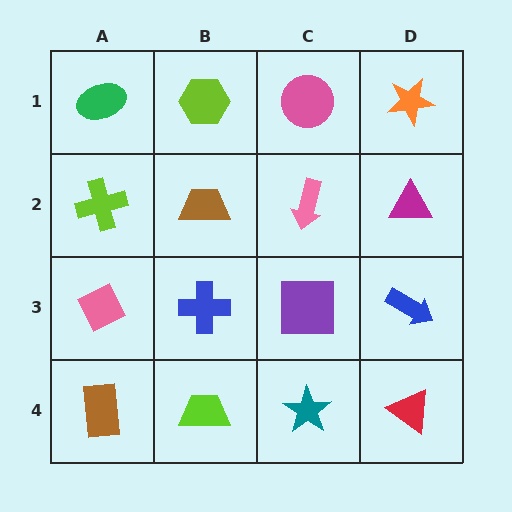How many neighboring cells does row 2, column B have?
4.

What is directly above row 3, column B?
A brown trapezoid.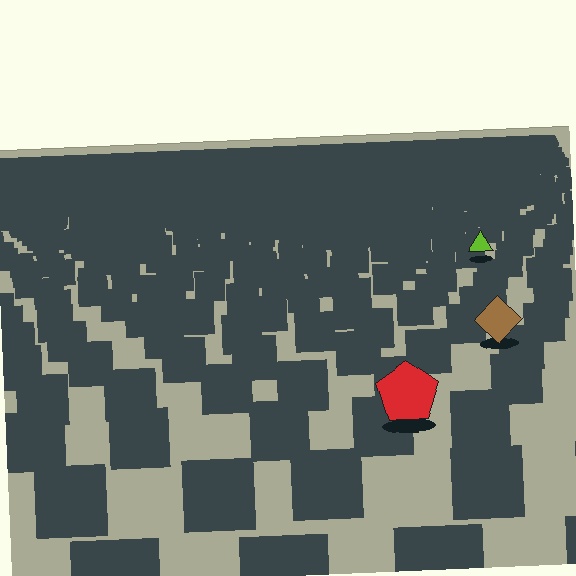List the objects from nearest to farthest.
From nearest to farthest: the red pentagon, the brown diamond, the lime triangle.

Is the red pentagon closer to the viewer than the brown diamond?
Yes. The red pentagon is closer — you can tell from the texture gradient: the ground texture is coarser near it.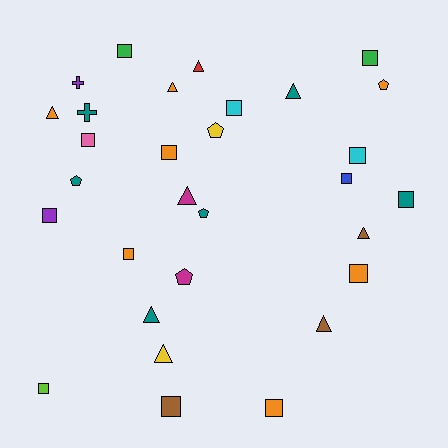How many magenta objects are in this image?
There are 2 magenta objects.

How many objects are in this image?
There are 30 objects.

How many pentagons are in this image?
There are 5 pentagons.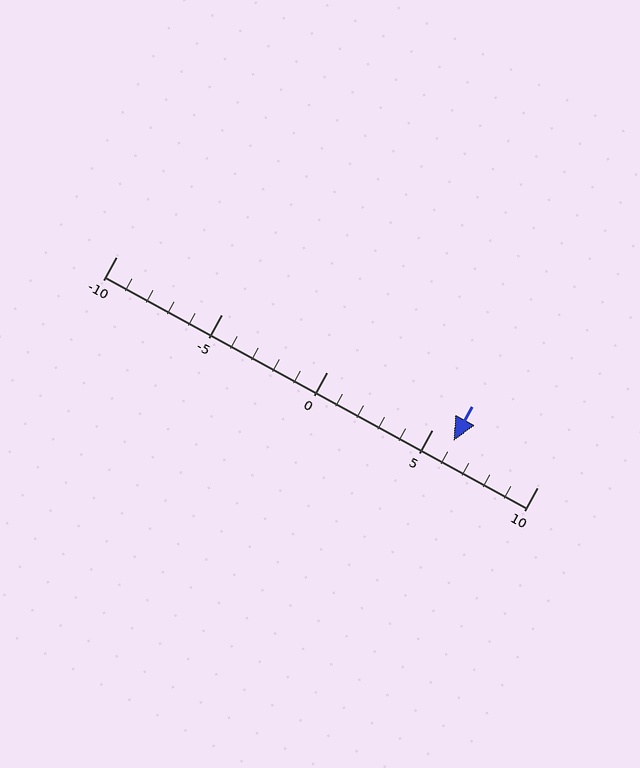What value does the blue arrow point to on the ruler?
The blue arrow points to approximately 6.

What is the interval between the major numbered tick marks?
The major tick marks are spaced 5 units apart.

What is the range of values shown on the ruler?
The ruler shows values from -10 to 10.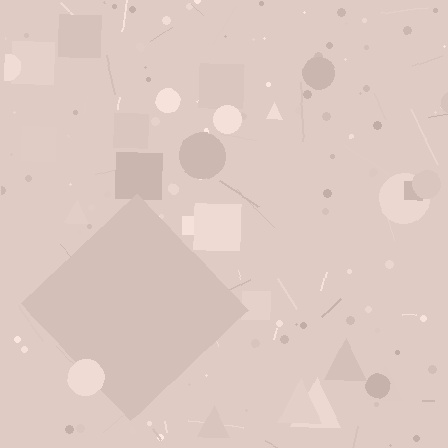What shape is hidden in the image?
A diamond is hidden in the image.